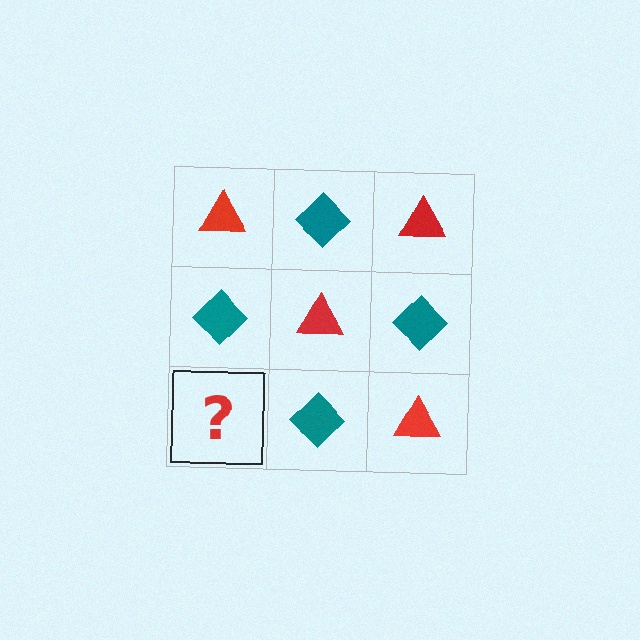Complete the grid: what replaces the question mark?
The question mark should be replaced with a red triangle.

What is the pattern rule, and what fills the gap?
The rule is that it alternates red triangle and teal diamond in a checkerboard pattern. The gap should be filled with a red triangle.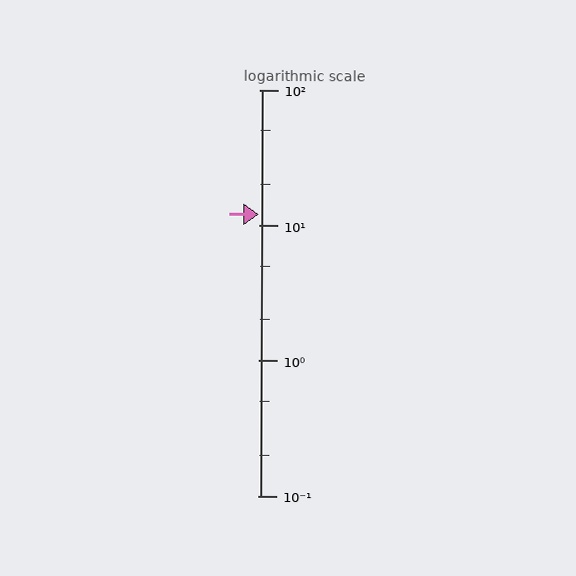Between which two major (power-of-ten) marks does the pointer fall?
The pointer is between 10 and 100.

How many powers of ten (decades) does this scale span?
The scale spans 3 decades, from 0.1 to 100.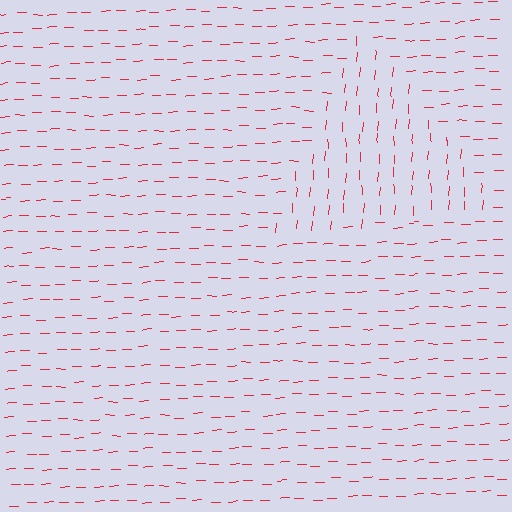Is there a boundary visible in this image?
Yes, there is a texture boundary formed by a change in line orientation.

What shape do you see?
I see a triangle.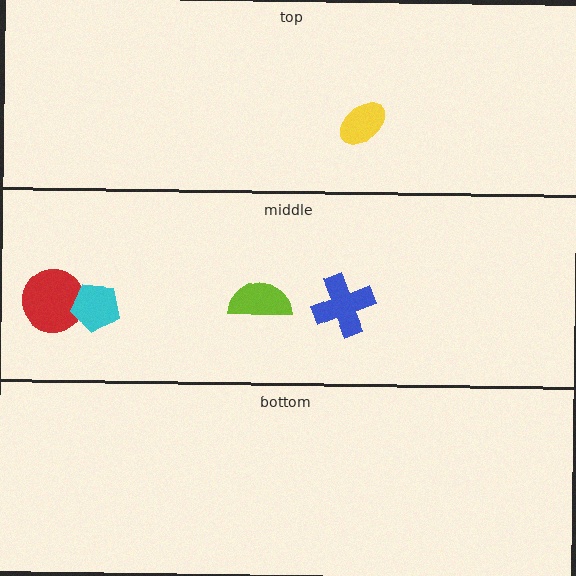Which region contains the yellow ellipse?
The top region.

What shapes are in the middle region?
The blue cross, the red circle, the lime semicircle, the cyan pentagon.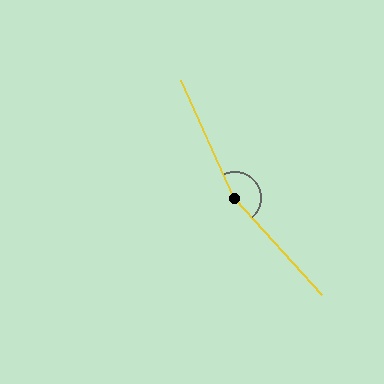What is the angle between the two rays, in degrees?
Approximately 162 degrees.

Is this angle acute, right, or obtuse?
It is obtuse.